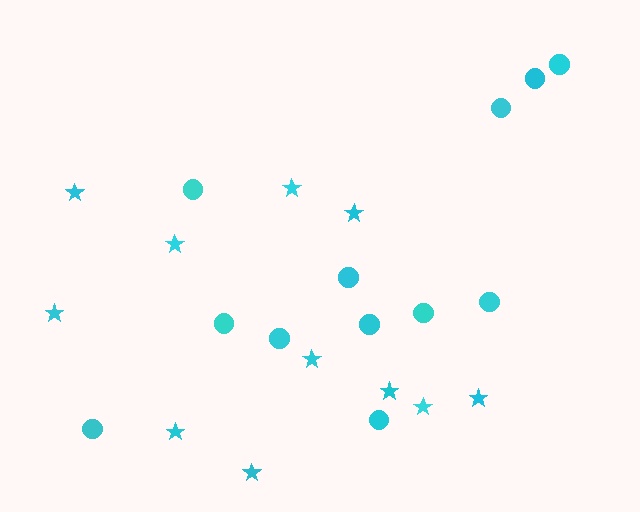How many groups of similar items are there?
There are 2 groups: one group of stars (11) and one group of circles (12).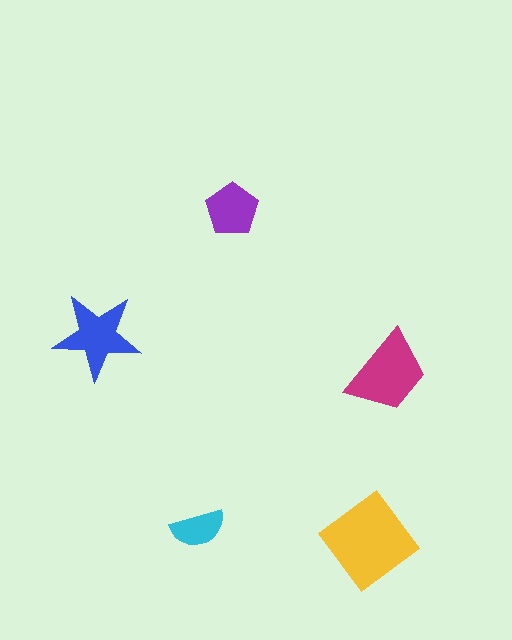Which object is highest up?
The purple pentagon is topmost.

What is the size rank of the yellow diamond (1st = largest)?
1st.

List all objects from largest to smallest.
The yellow diamond, the magenta trapezoid, the blue star, the purple pentagon, the cyan semicircle.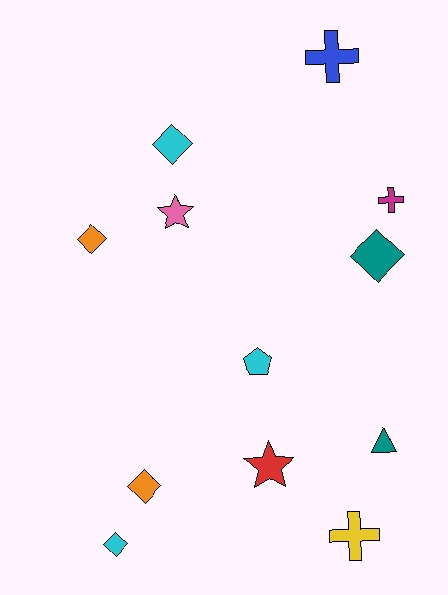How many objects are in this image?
There are 12 objects.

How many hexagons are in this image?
There are no hexagons.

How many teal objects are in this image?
There are 2 teal objects.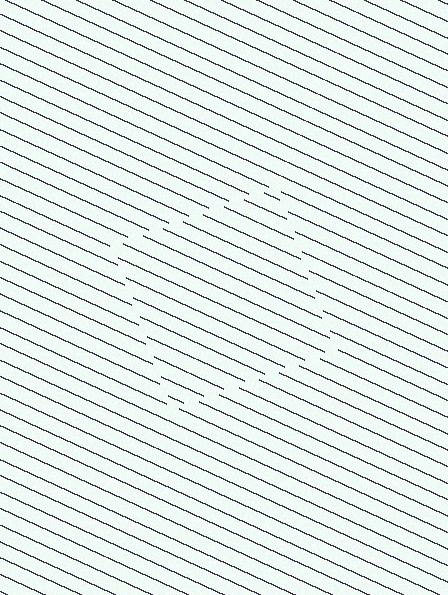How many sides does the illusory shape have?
4 sides — the line-ends trace a square.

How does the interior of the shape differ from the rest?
The interior of the shape contains the same grating, shifted by half a period — the contour is defined by the phase discontinuity where line-ends from the inner and outer gratings abut.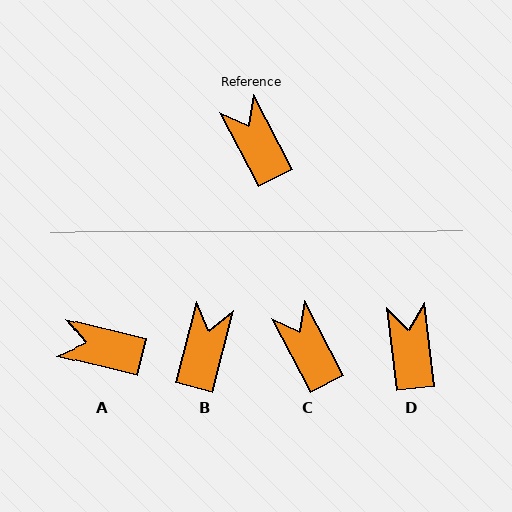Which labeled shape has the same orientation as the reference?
C.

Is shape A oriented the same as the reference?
No, it is off by about 48 degrees.